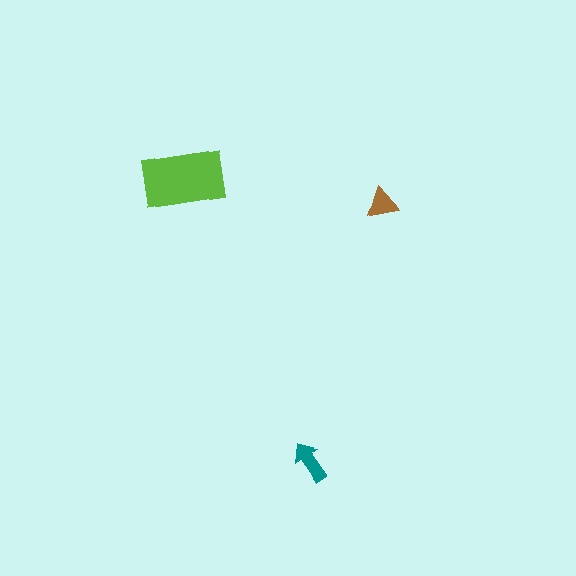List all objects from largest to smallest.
The lime rectangle, the teal arrow, the brown triangle.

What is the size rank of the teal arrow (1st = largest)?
2nd.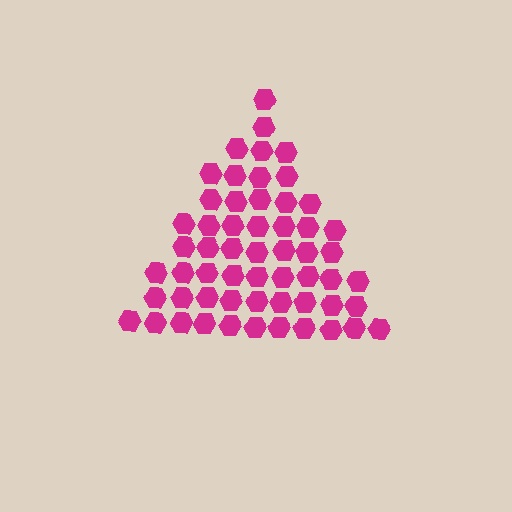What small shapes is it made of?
It is made of small hexagons.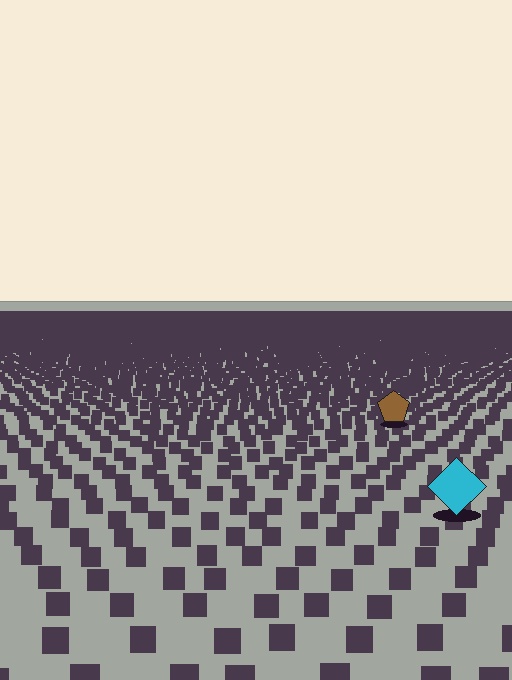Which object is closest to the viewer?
The cyan diamond is closest. The texture marks near it are larger and more spread out.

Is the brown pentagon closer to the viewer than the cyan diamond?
No. The cyan diamond is closer — you can tell from the texture gradient: the ground texture is coarser near it.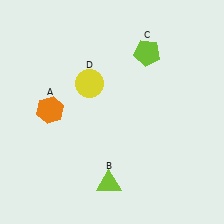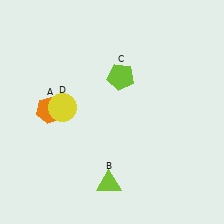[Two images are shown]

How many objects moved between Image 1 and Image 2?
2 objects moved between the two images.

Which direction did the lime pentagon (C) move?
The lime pentagon (C) moved left.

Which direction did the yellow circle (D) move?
The yellow circle (D) moved left.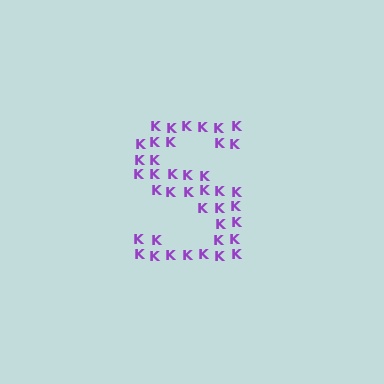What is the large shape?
The large shape is the letter S.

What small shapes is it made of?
It is made of small letter K's.